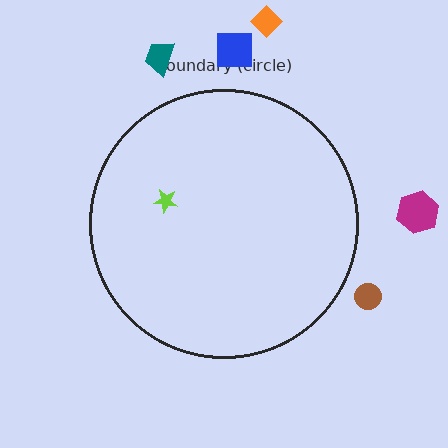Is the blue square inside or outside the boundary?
Outside.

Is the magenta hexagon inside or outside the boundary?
Outside.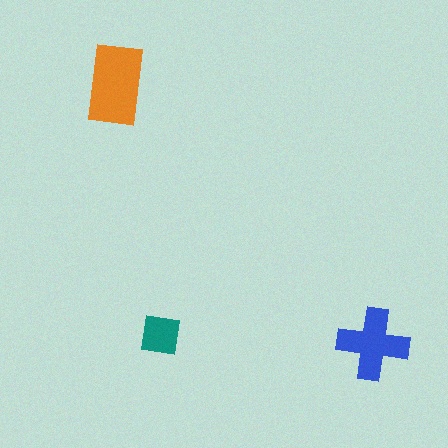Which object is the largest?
The orange rectangle.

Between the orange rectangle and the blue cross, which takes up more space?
The orange rectangle.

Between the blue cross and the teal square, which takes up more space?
The blue cross.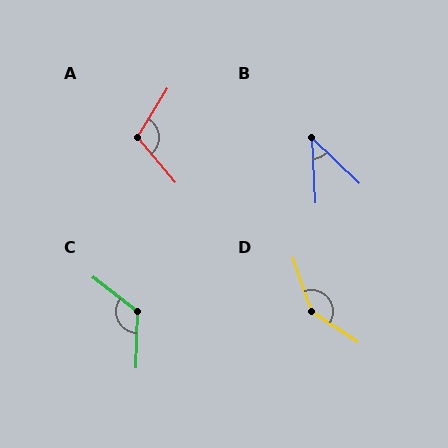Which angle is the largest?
D, at approximately 143 degrees.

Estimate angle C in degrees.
Approximately 127 degrees.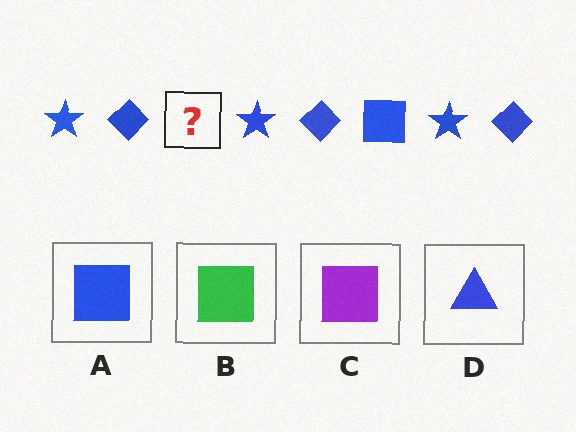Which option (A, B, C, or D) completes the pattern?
A.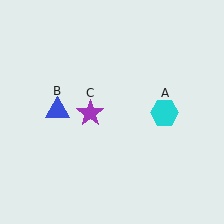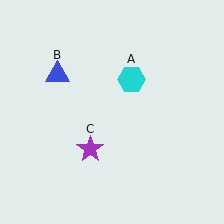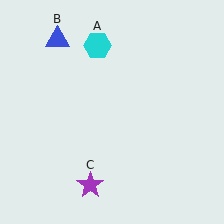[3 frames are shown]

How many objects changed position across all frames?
3 objects changed position: cyan hexagon (object A), blue triangle (object B), purple star (object C).